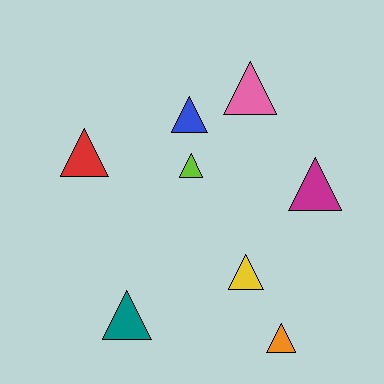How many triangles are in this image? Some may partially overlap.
There are 8 triangles.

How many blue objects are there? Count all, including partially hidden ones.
There is 1 blue object.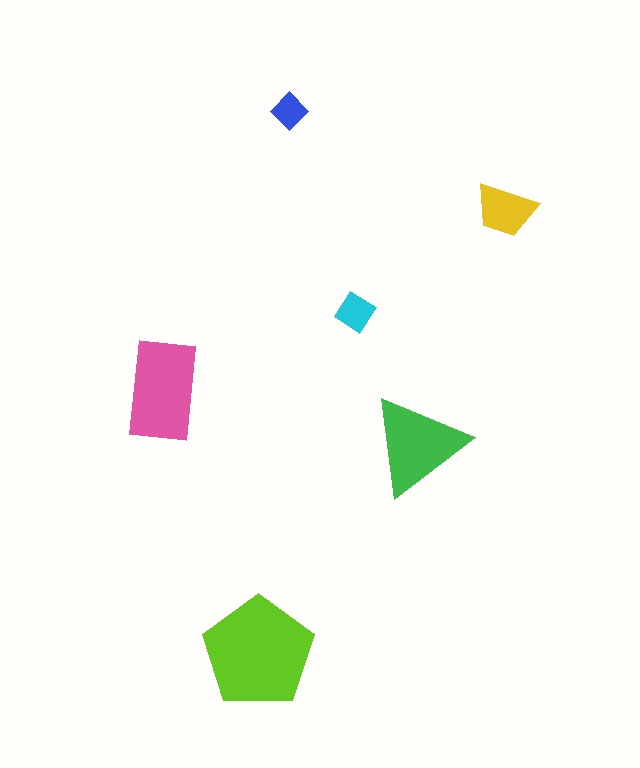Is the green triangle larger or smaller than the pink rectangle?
Smaller.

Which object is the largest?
The lime pentagon.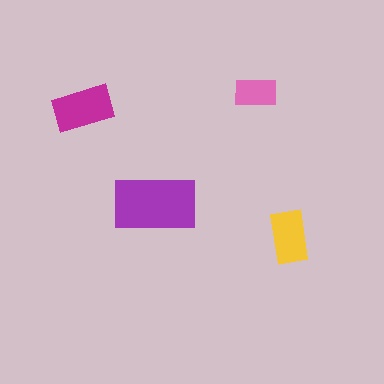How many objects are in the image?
There are 4 objects in the image.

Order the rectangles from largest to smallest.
the purple one, the magenta one, the yellow one, the pink one.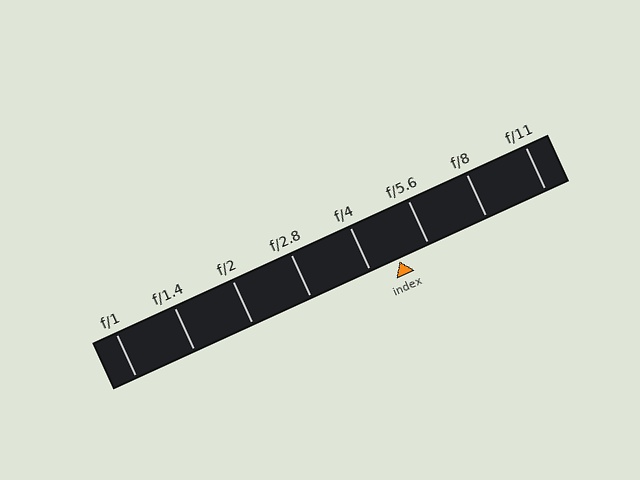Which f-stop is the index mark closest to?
The index mark is closest to f/4.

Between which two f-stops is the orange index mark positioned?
The index mark is between f/4 and f/5.6.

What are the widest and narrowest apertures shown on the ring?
The widest aperture shown is f/1 and the narrowest is f/11.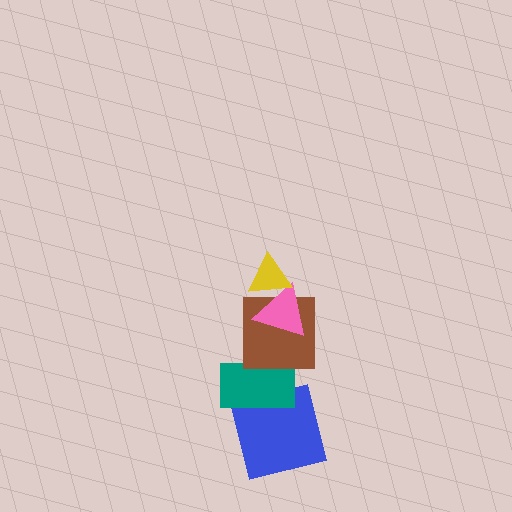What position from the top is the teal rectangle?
The teal rectangle is 4th from the top.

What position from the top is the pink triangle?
The pink triangle is 2nd from the top.